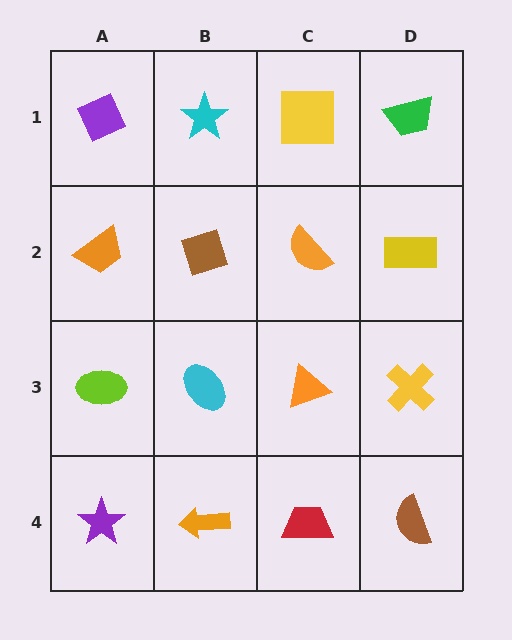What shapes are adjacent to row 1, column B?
A brown diamond (row 2, column B), a purple diamond (row 1, column A), a yellow square (row 1, column C).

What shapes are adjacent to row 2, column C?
A yellow square (row 1, column C), an orange triangle (row 3, column C), a brown diamond (row 2, column B), a yellow rectangle (row 2, column D).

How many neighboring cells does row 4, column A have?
2.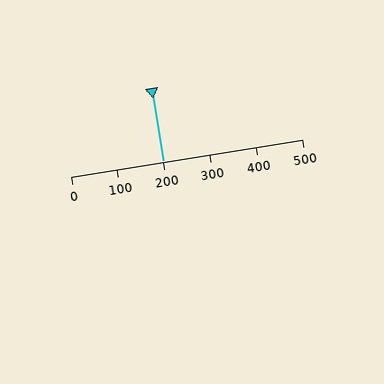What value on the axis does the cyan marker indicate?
The marker indicates approximately 200.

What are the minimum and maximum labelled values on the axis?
The axis runs from 0 to 500.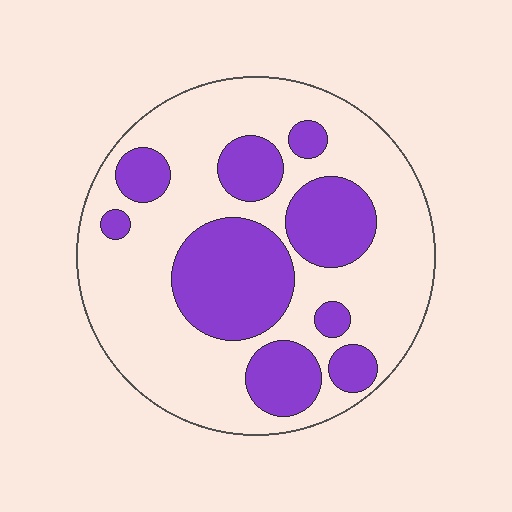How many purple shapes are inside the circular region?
9.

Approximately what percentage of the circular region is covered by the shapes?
Approximately 35%.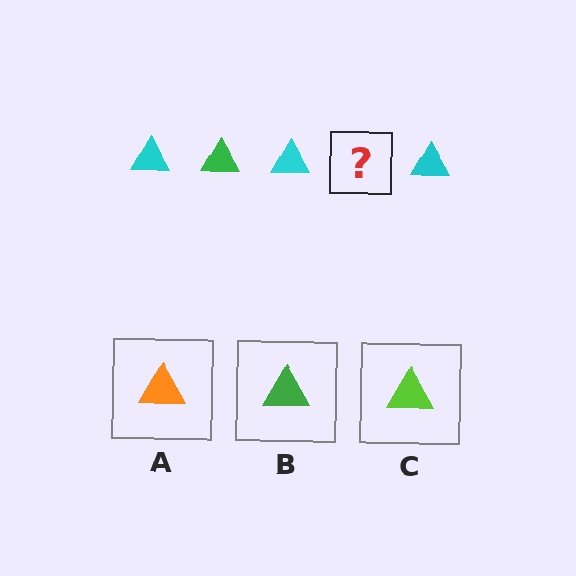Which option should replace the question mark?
Option B.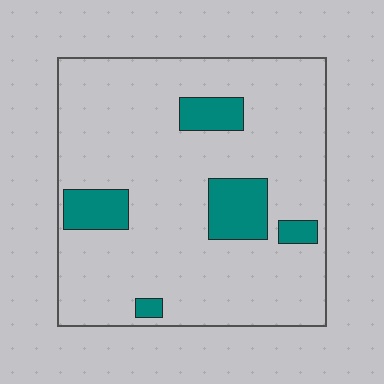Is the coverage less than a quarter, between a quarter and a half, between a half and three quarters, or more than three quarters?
Less than a quarter.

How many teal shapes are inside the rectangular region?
5.